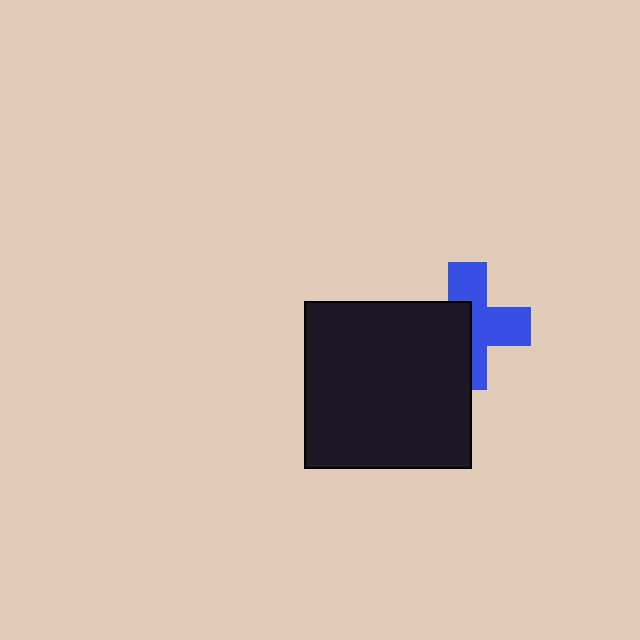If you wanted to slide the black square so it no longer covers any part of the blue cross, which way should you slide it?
Slide it left — that is the most direct way to separate the two shapes.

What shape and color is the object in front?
The object in front is a black square.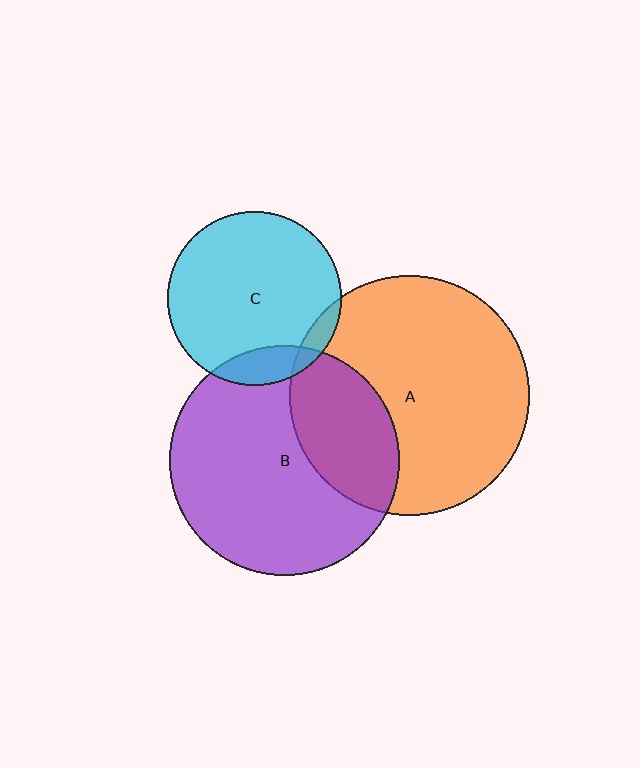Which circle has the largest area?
Circle A (orange).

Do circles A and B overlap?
Yes.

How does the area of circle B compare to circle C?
Approximately 1.8 times.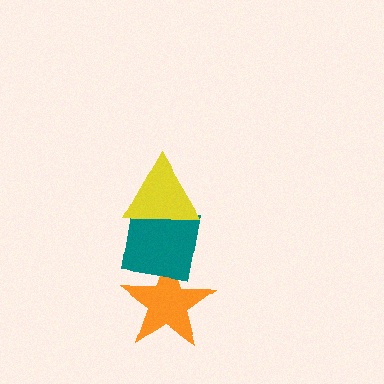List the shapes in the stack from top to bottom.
From top to bottom: the yellow triangle, the teal square, the orange star.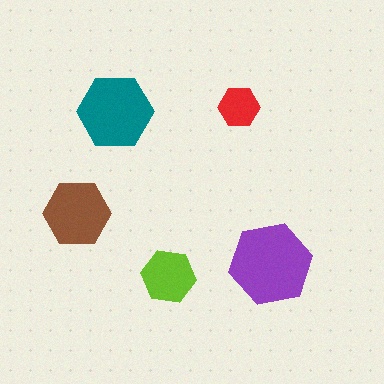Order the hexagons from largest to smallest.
the purple one, the teal one, the brown one, the lime one, the red one.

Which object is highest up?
The red hexagon is topmost.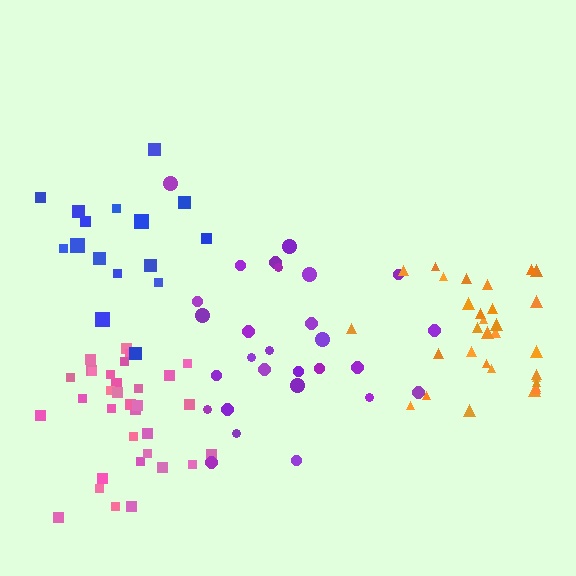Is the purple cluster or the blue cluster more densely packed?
Purple.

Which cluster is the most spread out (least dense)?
Blue.